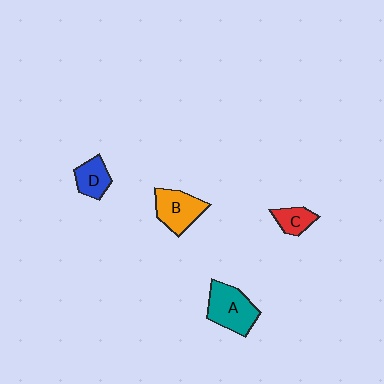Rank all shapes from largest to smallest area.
From largest to smallest: A (teal), B (orange), D (blue), C (red).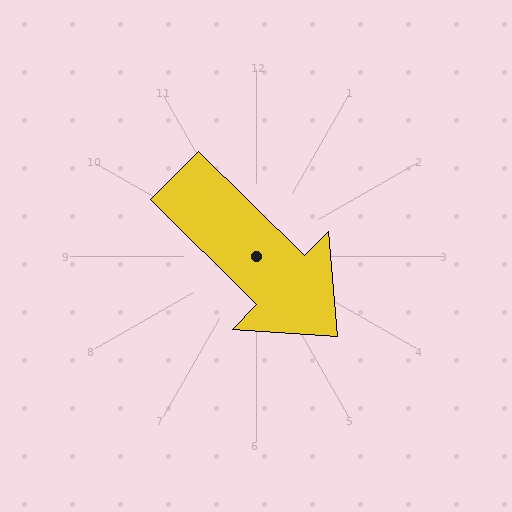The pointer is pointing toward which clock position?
Roughly 4 o'clock.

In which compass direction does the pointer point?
Southeast.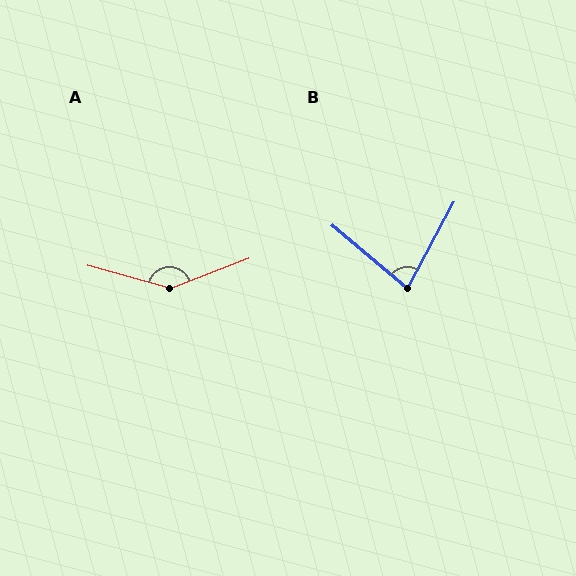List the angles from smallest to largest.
B (78°), A (144°).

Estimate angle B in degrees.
Approximately 78 degrees.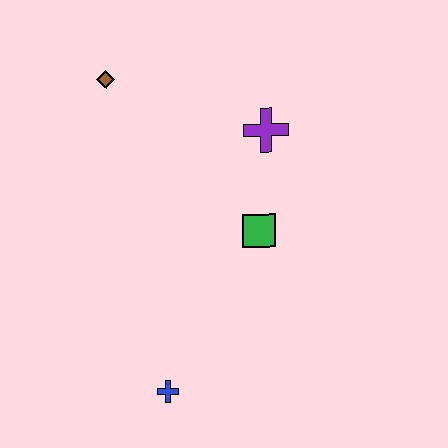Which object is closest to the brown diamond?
The purple cross is closest to the brown diamond.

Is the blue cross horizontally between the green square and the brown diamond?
Yes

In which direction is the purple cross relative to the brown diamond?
The purple cross is to the right of the brown diamond.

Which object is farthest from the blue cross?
The brown diamond is farthest from the blue cross.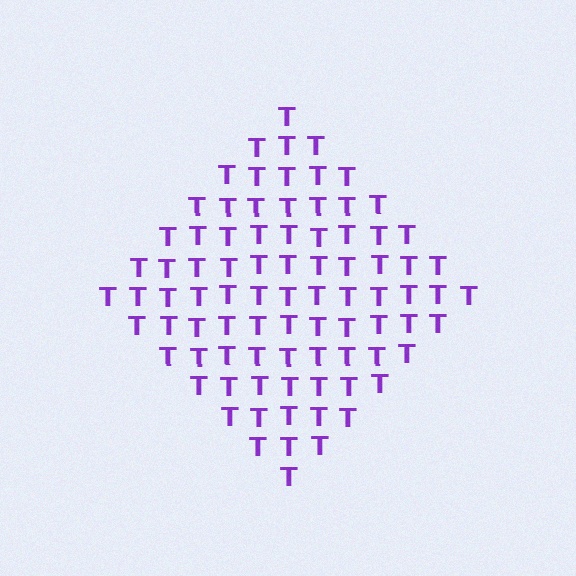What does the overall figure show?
The overall figure shows a diamond.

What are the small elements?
The small elements are letter T's.